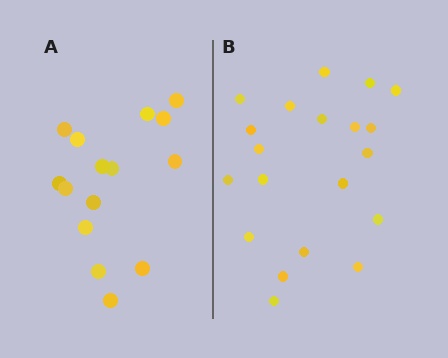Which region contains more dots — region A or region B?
Region B (the right region) has more dots.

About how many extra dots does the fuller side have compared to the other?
Region B has about 5 more dots than region A.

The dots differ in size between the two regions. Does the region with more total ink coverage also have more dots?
No. Region A has more total ink coverage because its dots are larger, but region B actually contains more individual dots. Total area can be misleading — the number of items is what matters here.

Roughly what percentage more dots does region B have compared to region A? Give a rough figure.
About 35% more.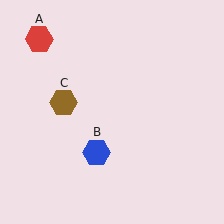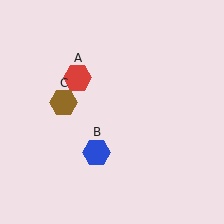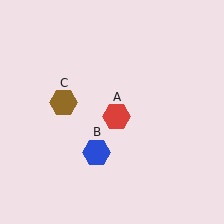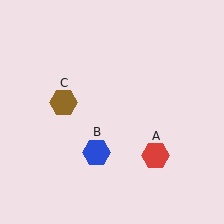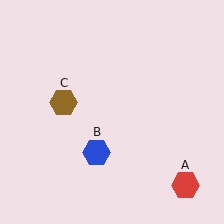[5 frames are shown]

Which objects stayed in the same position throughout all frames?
Blue hexagon (object B) and brown hexagon (object C) remained stationary.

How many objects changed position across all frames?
1 object changed position: red hexagon (object A).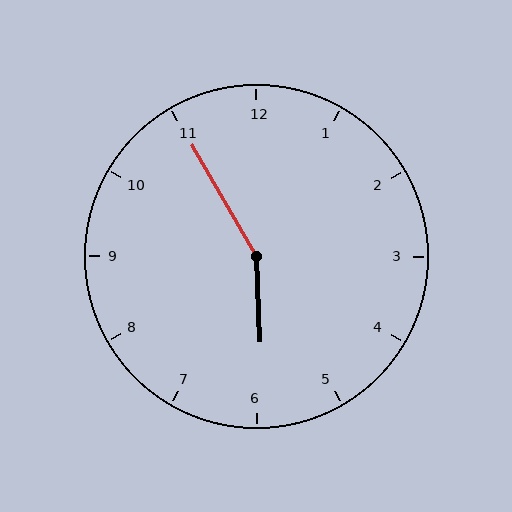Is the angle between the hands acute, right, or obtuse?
It is obtuse.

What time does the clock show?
5:55.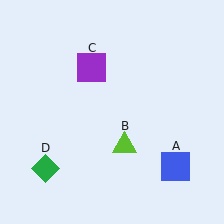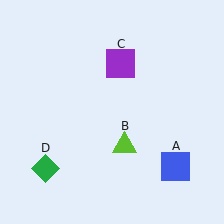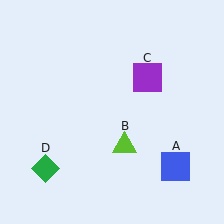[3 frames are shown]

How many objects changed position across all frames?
1 object changed position: purple square (object C).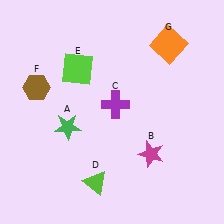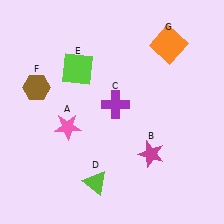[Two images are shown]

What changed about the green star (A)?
In Image 1, A is green. In Image 2, it changed to pink.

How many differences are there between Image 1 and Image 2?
There is 1 difference between the two images.